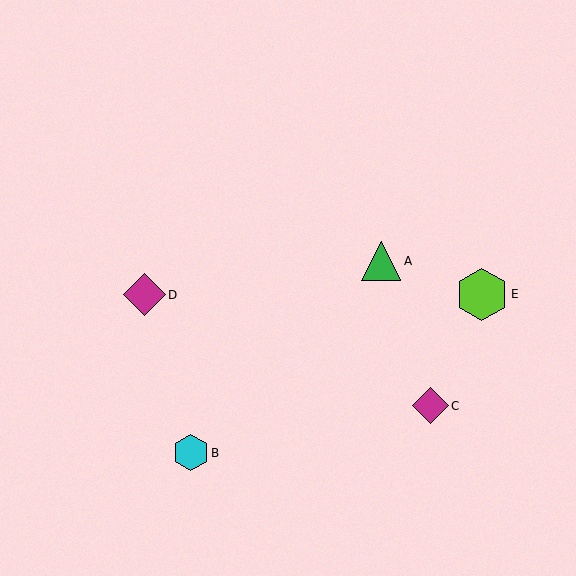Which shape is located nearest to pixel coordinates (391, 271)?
The green triangle (labeled A) at (381, 261) is nearest to that location.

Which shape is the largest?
The lime hexagon (labeled E) is the largest.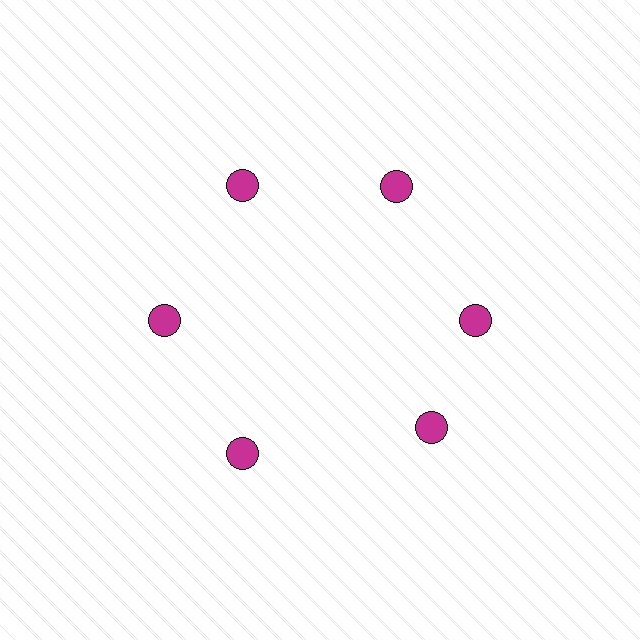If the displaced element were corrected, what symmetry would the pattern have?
It would have 6-fold rotational symmetry — the pattern would map onto itself every 60 degrees.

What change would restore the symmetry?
The symmetry would be restored by rotating it back into even spacing with its neighbors so that all 6 circles sit at equal angles and equal distance from the center.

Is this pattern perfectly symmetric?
No. The 6 magenta circles are arranged in a ring, but one element near the 5 o'clock position is rotated out of alignment along the ring, breaking the 6-fold rotational symmetry.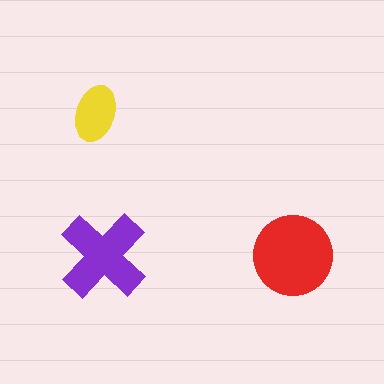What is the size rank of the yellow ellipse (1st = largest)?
3rd.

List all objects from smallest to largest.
The yellow ellipse, the purple cross, the red circle.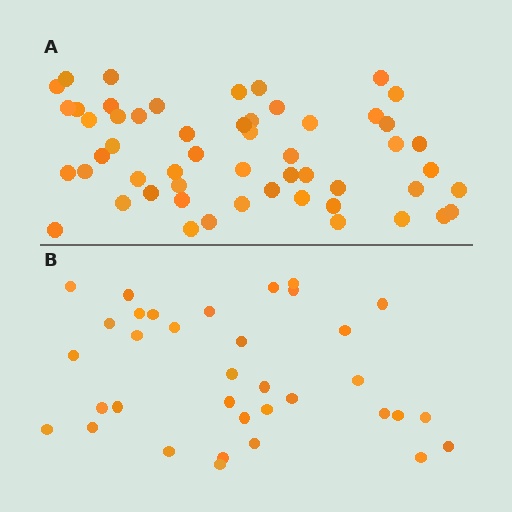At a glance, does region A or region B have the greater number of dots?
Region A (the top region) has more dots.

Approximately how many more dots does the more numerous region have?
Region A has approximately 20 more dots than region B.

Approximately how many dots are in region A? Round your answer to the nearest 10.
About 50 dots. (The exact count is 54, which rounds to 50.)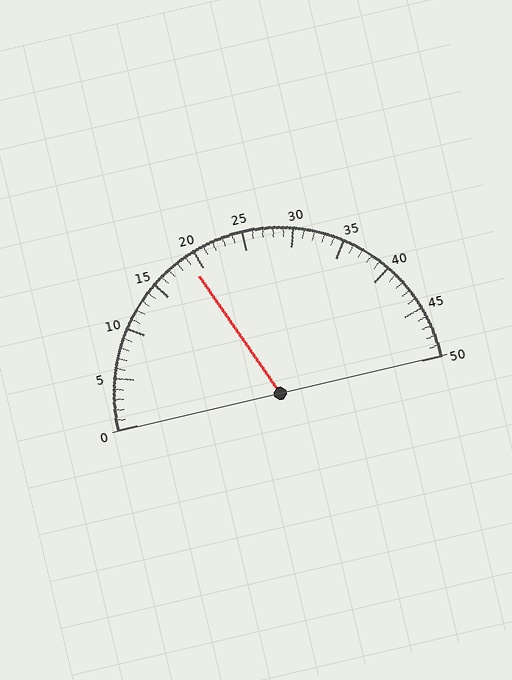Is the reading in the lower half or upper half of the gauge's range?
The reading is in the lower half of the range (0 to 50).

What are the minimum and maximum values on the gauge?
The gauge ranges from 0 to 50.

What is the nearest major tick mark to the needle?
The nearest major tick mark is 20.